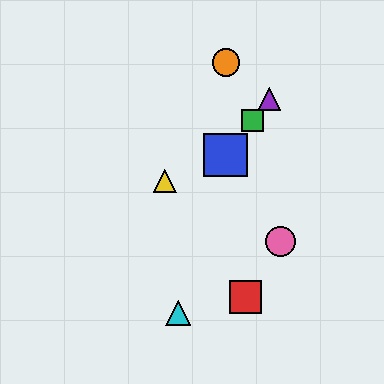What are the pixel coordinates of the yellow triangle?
The yellow triangle is at (165, 181).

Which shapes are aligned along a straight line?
The blue square, the green square, the purple triangle are aligned along a straight line.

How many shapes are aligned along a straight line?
3 shapes (the blue square, the green square, the purple triangle) are aligned along a straight line.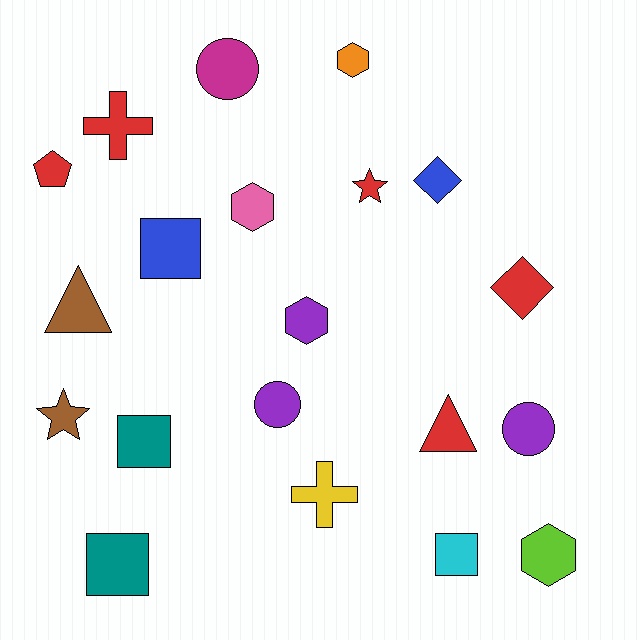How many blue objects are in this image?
There are 2 blue objects.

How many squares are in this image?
There are 4 squares.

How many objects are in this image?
There are 20 objects.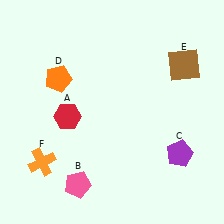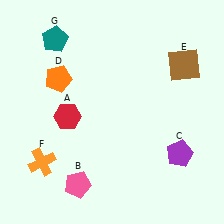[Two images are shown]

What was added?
A teal pentagon (G) was added in Image 2.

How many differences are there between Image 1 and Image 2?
There is 1 difference between the two images.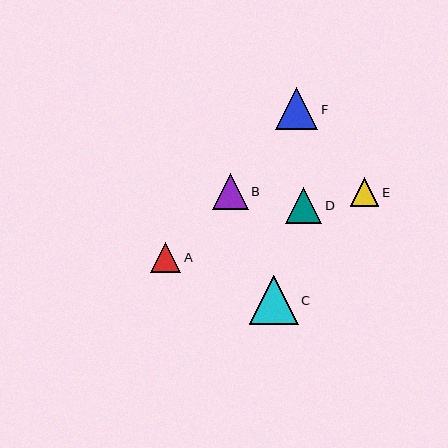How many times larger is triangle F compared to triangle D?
Triangle F is approximately 1.2 times the size of triangle D.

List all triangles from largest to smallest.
From largest to smallest: C, F, D, B, A, E.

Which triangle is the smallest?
Triangle E is the smallest with a size of approximately 28 pixels.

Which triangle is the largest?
Triangle C is the largest with a size of approximately 49 pixels.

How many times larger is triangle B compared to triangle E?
Triangle B is approximately 1.3 times the size of triangle E.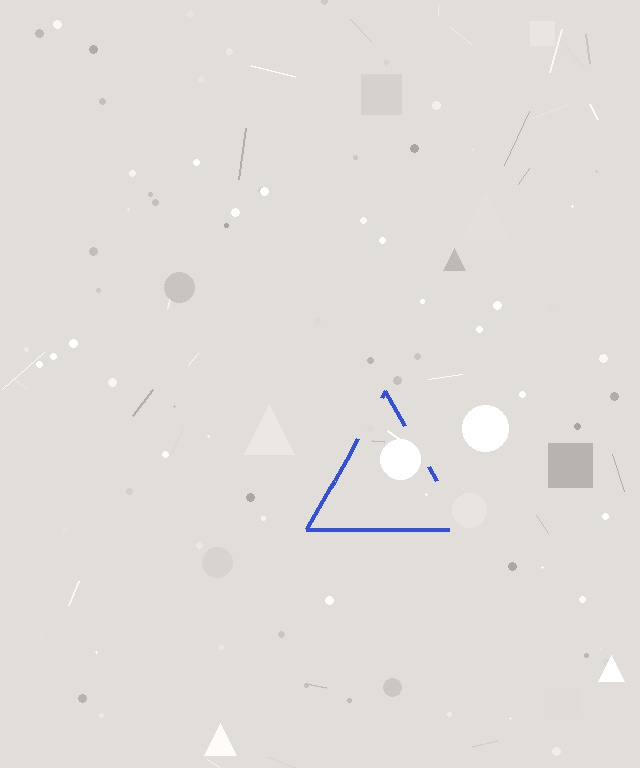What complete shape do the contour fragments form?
The contour fragments form a triangle.